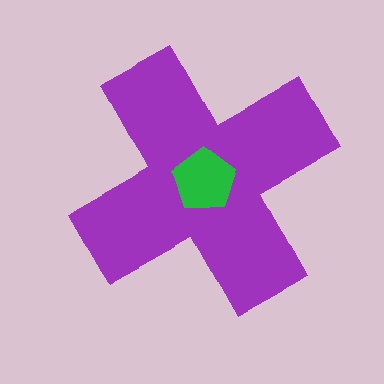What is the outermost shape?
The purple cross.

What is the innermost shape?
The green pentagon.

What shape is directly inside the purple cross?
The green pentagon.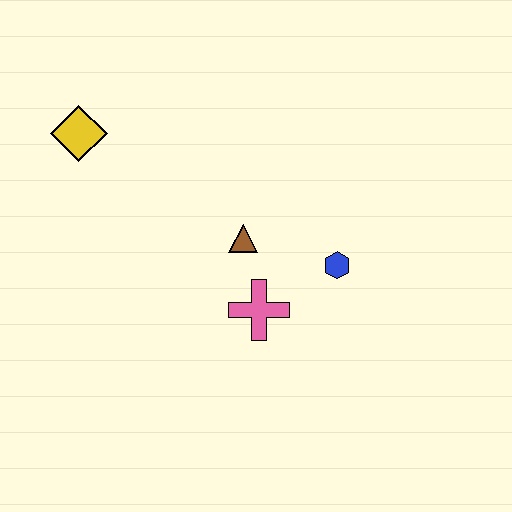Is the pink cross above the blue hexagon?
No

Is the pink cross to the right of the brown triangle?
Yes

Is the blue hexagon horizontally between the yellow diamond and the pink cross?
No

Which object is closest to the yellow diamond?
The brown triangle is closest to the yellow diamond.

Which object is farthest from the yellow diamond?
The blue hexagon is farthest from the yellow diamond.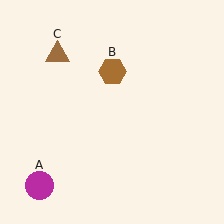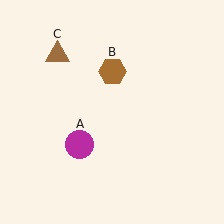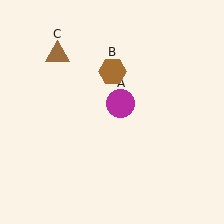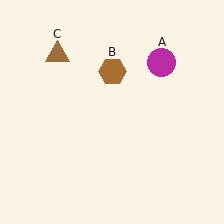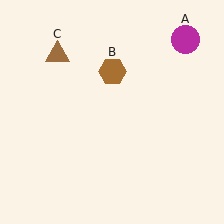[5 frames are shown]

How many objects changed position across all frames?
1 object changed position: magenta circle (object A).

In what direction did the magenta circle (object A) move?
The magenta circle (object A) moved up and to the right.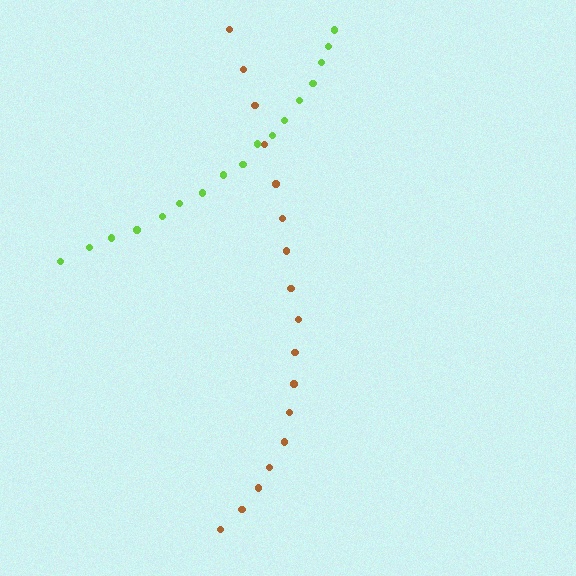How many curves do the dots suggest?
There are 2 distinct paths.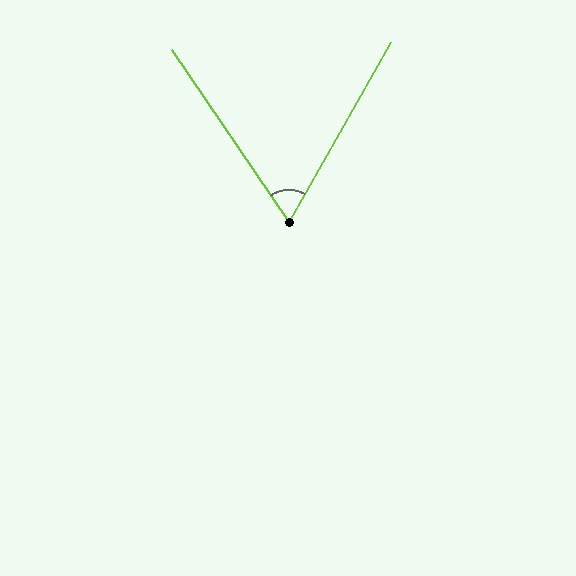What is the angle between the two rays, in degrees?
Approximately 64 degrees.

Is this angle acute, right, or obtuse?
It is acute.